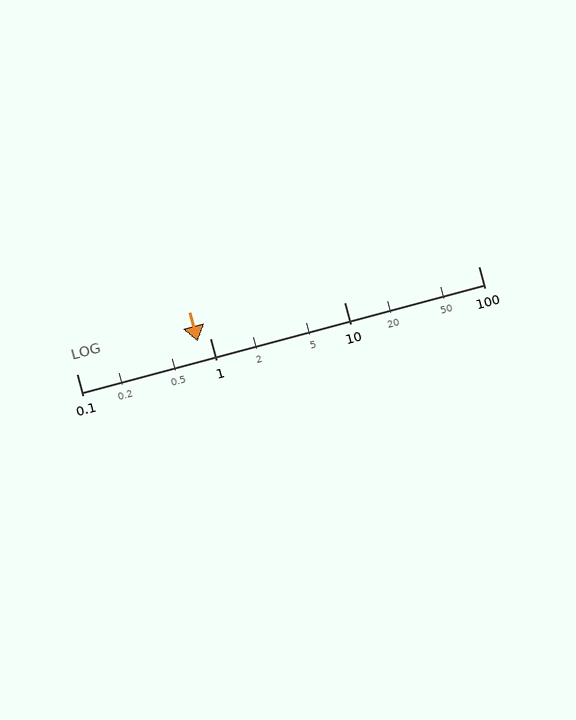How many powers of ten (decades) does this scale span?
The scale spans 3 decades, from 0.1 to 100.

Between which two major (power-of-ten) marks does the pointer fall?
The pointer is between 0.1 and 1.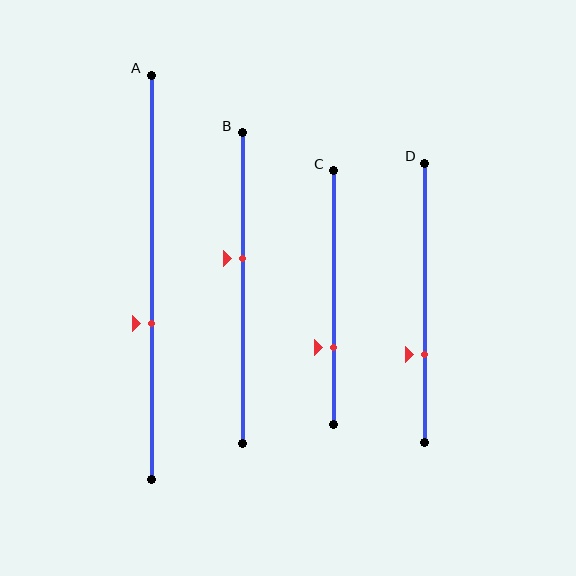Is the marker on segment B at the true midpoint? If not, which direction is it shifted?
No, the marker on segment B is shifted upward by about 9% of the segment length.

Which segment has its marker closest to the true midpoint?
Segment B has its marker closest to the true midpoint.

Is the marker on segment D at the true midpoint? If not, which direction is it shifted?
No, the marker on segment D is shifted downward by about 19% of the segment length.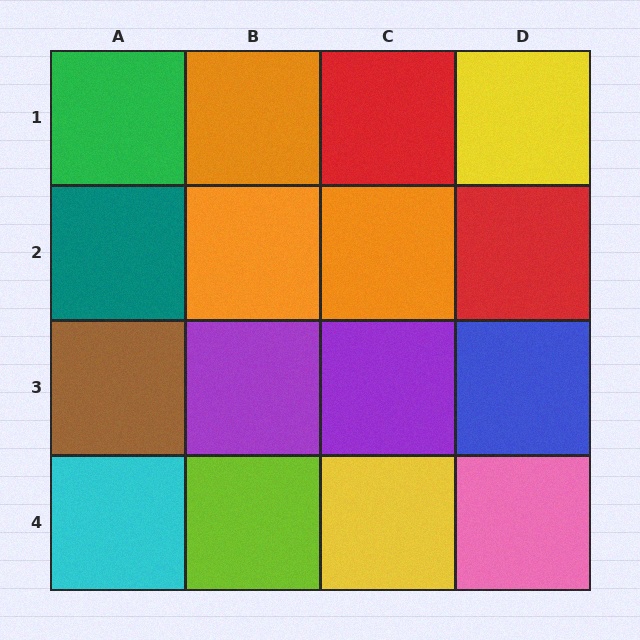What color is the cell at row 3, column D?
Blue.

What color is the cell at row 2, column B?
Orange.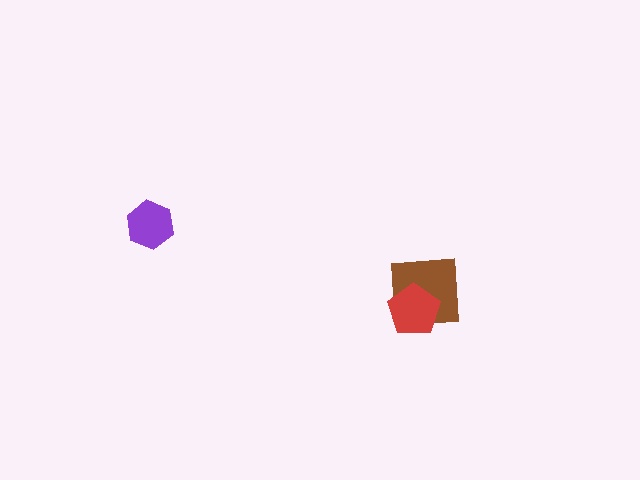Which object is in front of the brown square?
The red pentagon is in front of the brown square.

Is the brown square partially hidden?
Yes, it is partially covered by another shape.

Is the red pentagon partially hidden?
No, no other shape covers it.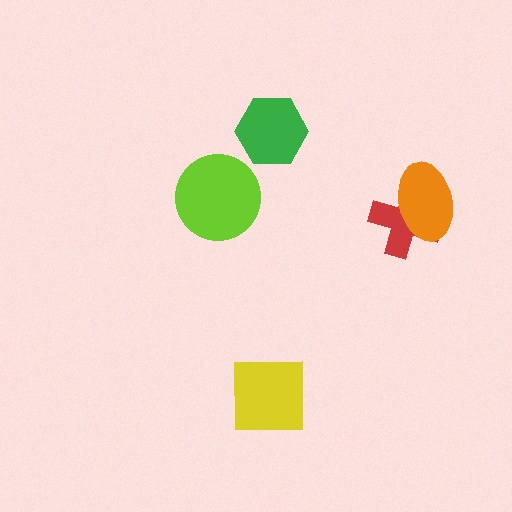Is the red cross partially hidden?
Yes, it is partially covered by another shape.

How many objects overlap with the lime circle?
0 objects overlap with the lime circle.